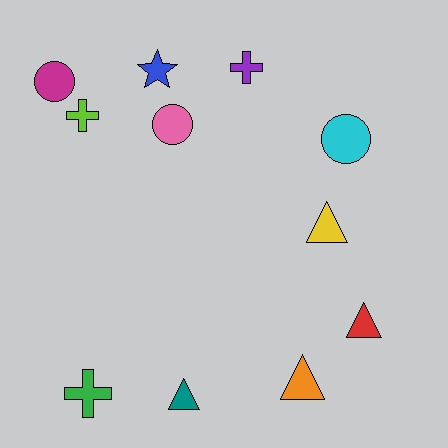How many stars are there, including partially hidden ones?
There is 1 star.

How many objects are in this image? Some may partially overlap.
There are 11 objects.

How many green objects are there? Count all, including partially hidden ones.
There is 1 green object.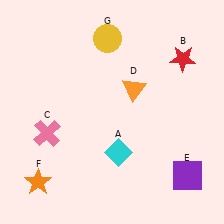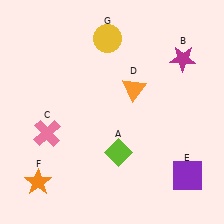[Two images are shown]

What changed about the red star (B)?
In Image 1, B is red. In Image 2, it changed to magenta.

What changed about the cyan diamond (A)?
In Image 1, A is cyan. In Image 2, it changed to lime.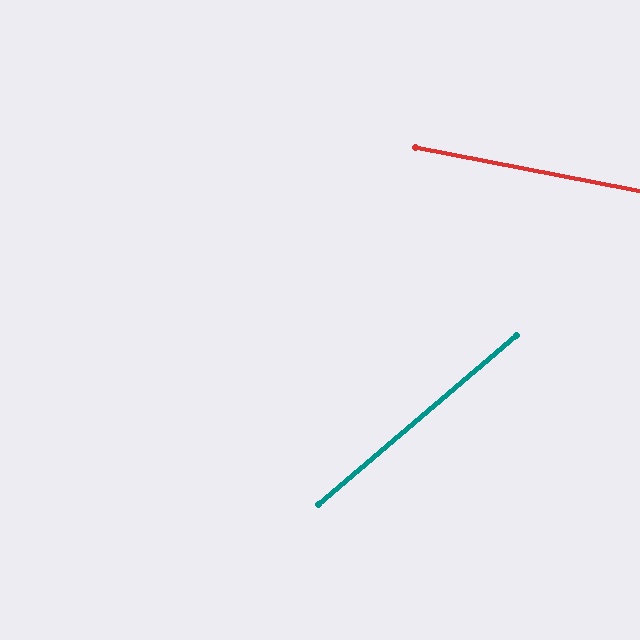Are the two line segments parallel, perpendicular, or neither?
Neither parallel nor perpendicular — they differ by about 51°.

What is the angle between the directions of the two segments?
Approximately 51 degrees.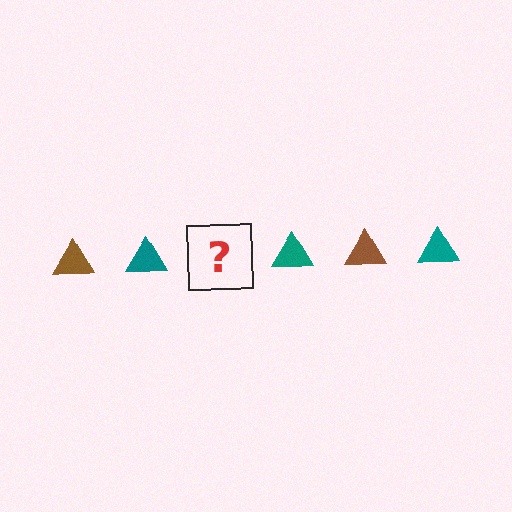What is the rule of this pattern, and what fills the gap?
The rule is that the pattern cycles through brown, teal triangles. The gap should be filled with a brown triangle.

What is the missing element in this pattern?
The missing element is a brown triangle.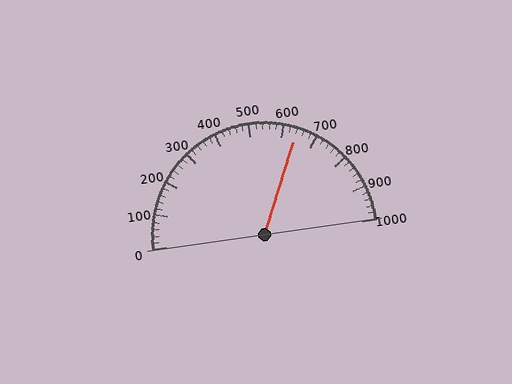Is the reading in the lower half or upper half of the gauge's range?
The reading is in the upper half of the range (0 to 1000).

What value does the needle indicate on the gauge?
The needle indicates approximately 640.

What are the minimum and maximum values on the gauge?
The gauge ranges from 0 to 1000.